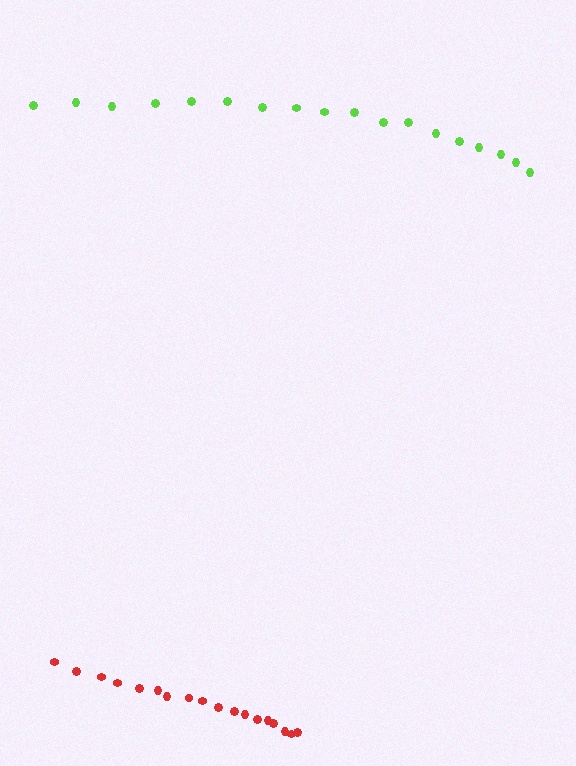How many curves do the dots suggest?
There are 2 distinct paths.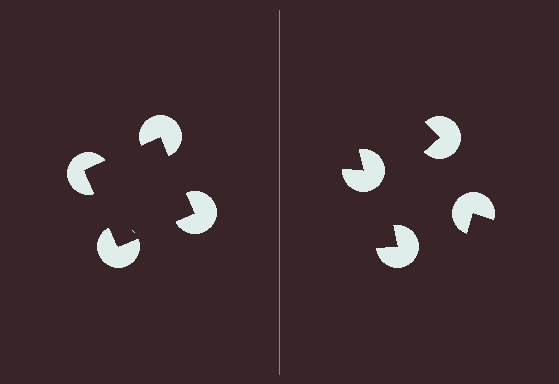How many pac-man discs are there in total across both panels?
8 — 4 on each side.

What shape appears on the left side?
An illusory square.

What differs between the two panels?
The pac-man discs are positioned identically on both sides; only the wedge orientations differ. On the left they align to a square; on the right they are misaligned.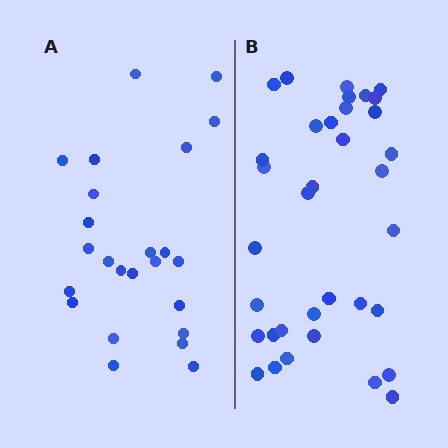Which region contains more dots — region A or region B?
Region B (the right region) has more dots.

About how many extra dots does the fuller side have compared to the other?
Region B has roughly 12 or so more dots than region A.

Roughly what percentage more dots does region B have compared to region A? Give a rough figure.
About 45% more.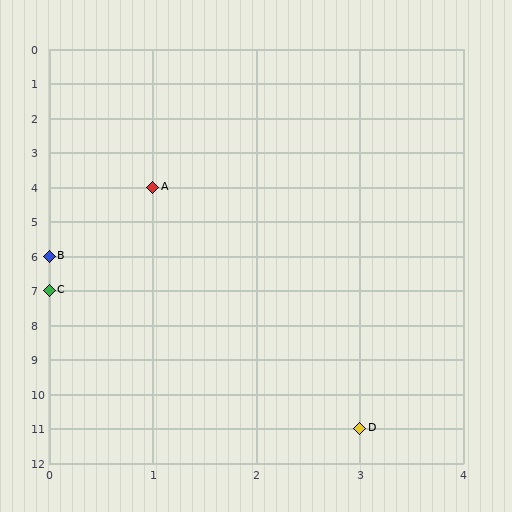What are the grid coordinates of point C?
Point C is at grid coordinates (0, 7).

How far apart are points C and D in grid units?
Points C and D are 3 columns and 4 rows apart (about 5.0 grid units diagonally).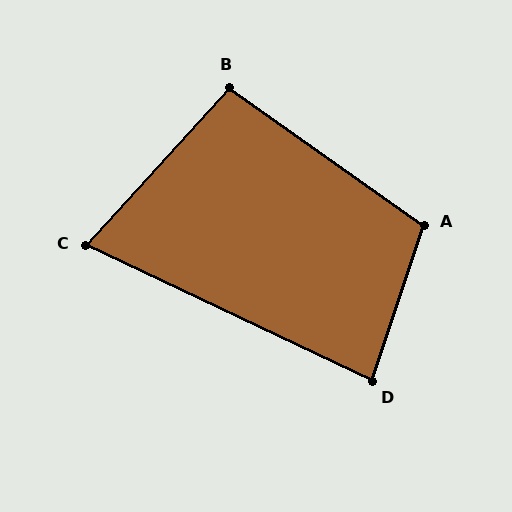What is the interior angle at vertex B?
Approximately 97 degrees (obtuse).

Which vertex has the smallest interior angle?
C, at approximately 73 degrees.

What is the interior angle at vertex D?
Approximately 83 degrees (acute).